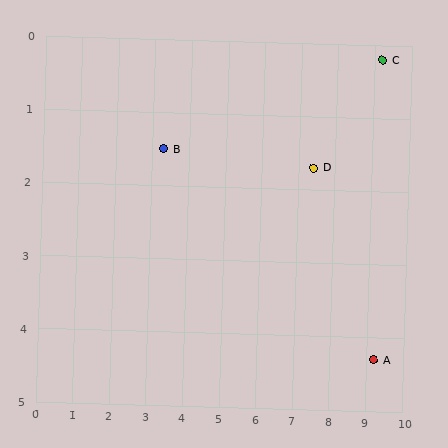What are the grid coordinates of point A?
Point A is at approximately (9.2, 4.3).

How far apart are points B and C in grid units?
Points B and C are about 6.0 grid units apart.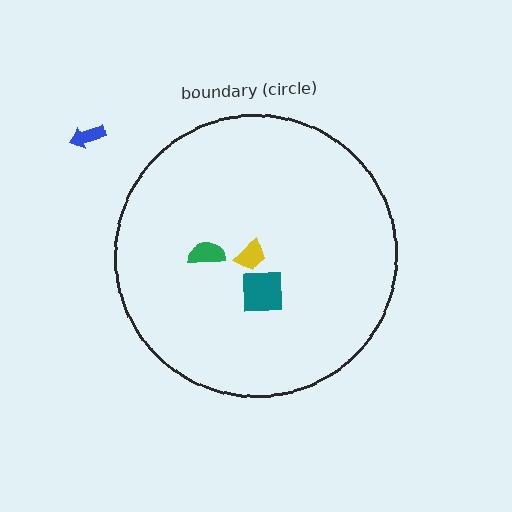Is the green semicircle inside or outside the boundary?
Inside.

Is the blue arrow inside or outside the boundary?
Outside.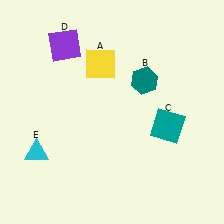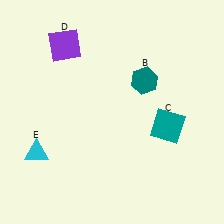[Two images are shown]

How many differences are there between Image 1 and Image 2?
There is 1 difference between the two images.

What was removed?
The yellow square (A) was removed in Image 2.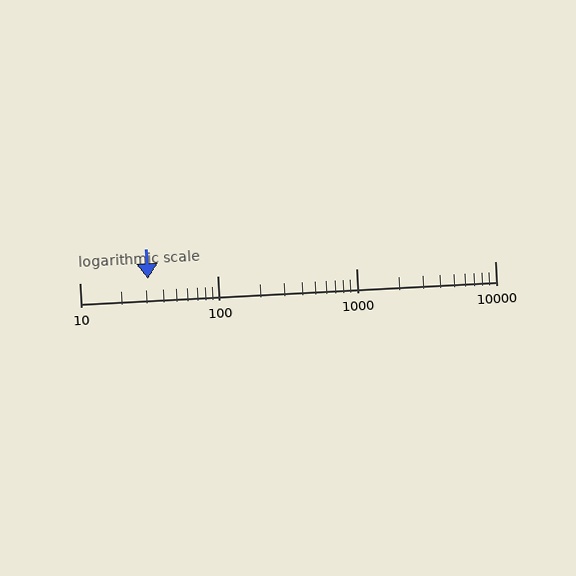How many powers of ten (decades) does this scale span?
The scale spans 3 decades, from 10 to 10000.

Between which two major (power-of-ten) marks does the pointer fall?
The pointer is between 10 and 100.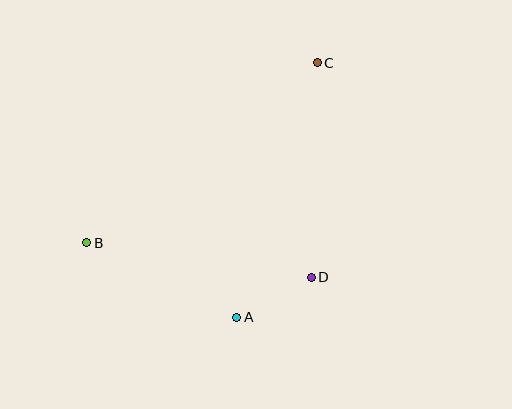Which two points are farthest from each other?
Points B and C are farthest from each other.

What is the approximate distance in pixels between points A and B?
The distance between A and B is approximately 168 pixels.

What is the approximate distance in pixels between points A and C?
The distance between A and C is approximately 267 pixels.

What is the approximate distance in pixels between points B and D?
The distance between B and D is approximately 227 pixels.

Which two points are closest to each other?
Points A and D are closest to each other.